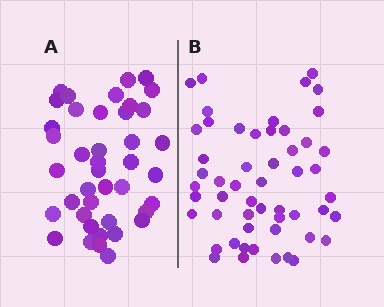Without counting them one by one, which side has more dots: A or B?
Region B (the right region) has more dots.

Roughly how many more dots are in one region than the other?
Region B has roughly 12 or so more dots than region A.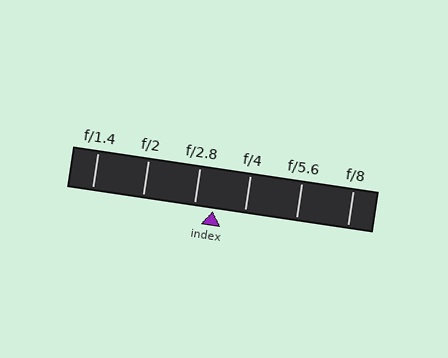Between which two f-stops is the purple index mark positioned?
The index mark is between f/2.8 and f/4.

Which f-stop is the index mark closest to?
The index mark is closest to f/2.8.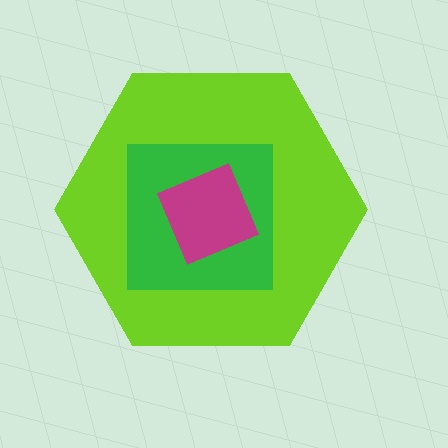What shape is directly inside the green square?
The magenta diamond.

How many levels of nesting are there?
3.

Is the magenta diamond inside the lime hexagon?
Yes.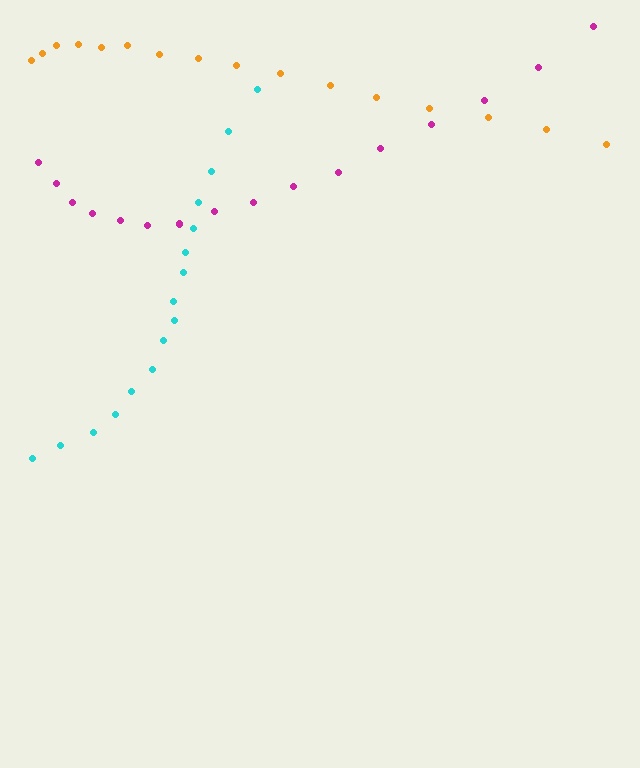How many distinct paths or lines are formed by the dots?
There are 3 distinct paths.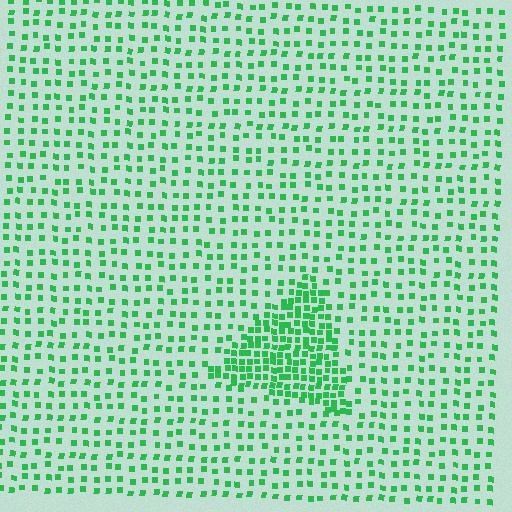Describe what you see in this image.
The image contains small green elements arranged at two different densities. A triangle-shaped region is visible where the elements are more densely packed than the surrounding area.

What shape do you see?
I see a triangle.